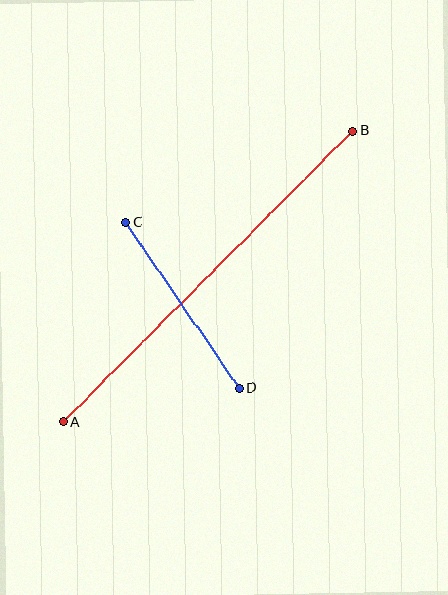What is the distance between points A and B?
The distance is approximately 410 pixels.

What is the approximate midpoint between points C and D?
The midpoint is at approximately (182, 305) pixels.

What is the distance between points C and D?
The distance is approximately 201 pixels.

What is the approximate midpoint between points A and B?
The midpoint is at approximately (208, 276) pixels.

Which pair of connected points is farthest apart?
Points A and B are farthest apart.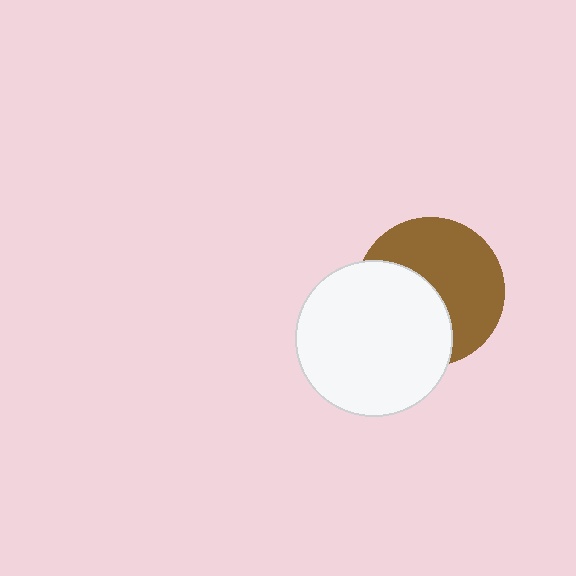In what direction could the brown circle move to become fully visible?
The brown circle could move toward the upper-right. That would shift it out from behind the white circle entirely.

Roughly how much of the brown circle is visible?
About half of it is visible (roughly 56%).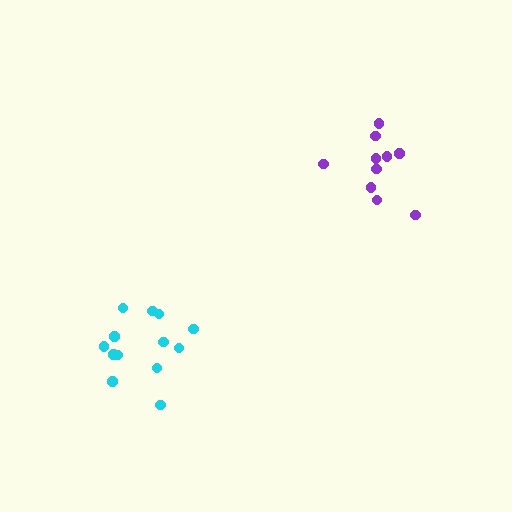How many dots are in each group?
Group 1: 10 dots, Group 2: 13 dots (23 total).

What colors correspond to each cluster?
The clusters are colored: purple, cyan.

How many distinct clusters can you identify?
There are 2 distinct clusters.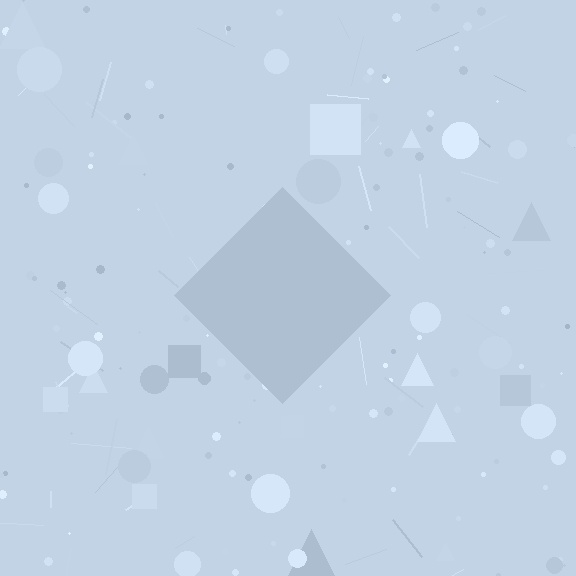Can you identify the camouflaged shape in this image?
The camouflaged shape is a diamond.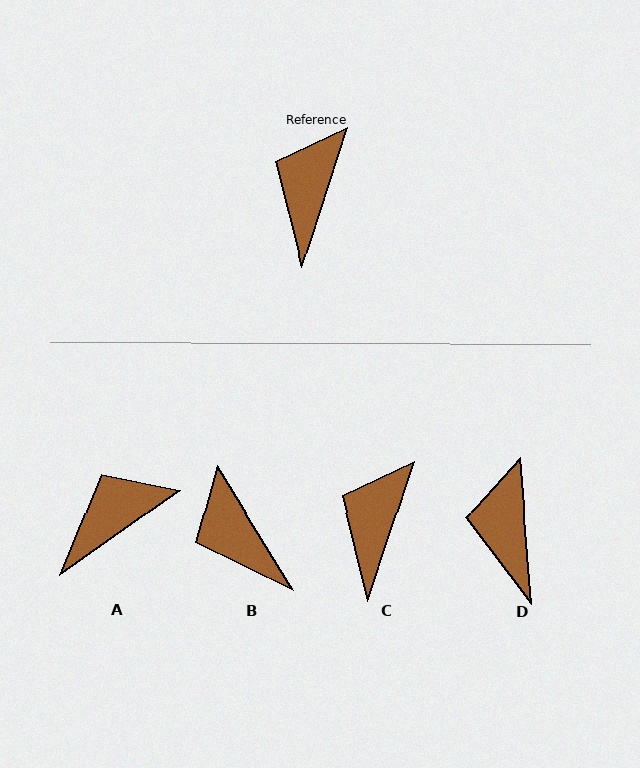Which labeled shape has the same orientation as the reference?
C.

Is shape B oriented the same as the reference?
No, it is off by about 50 degrees.